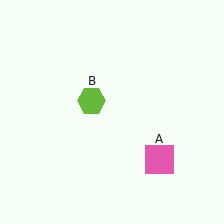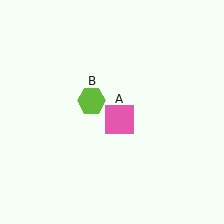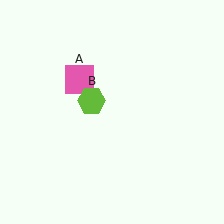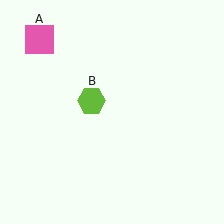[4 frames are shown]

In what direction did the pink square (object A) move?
The pink square (object A) moved up and to the left.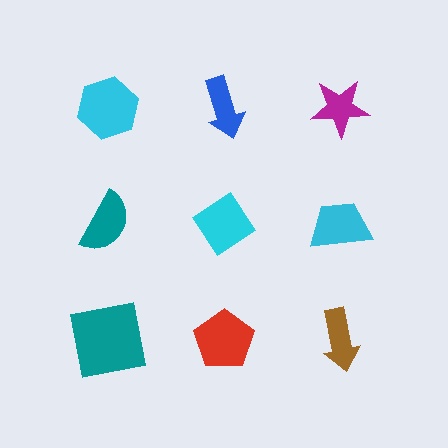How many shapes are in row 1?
3 shapes.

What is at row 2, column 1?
A teal semicircle.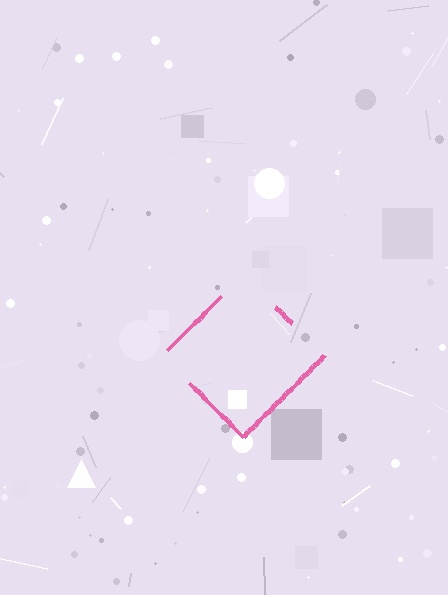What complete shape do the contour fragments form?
The contour fragments form a diamond.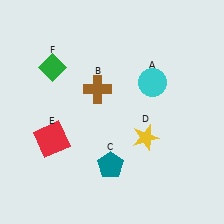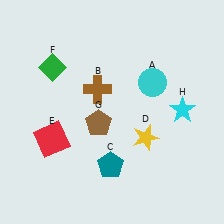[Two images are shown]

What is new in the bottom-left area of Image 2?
A brown pentagon (G) was added in the bottom-left area of Image 2.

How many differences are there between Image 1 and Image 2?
There are 2 differences between the two images.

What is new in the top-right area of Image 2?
A cyan star (H) was added in the top-right area of Image 2.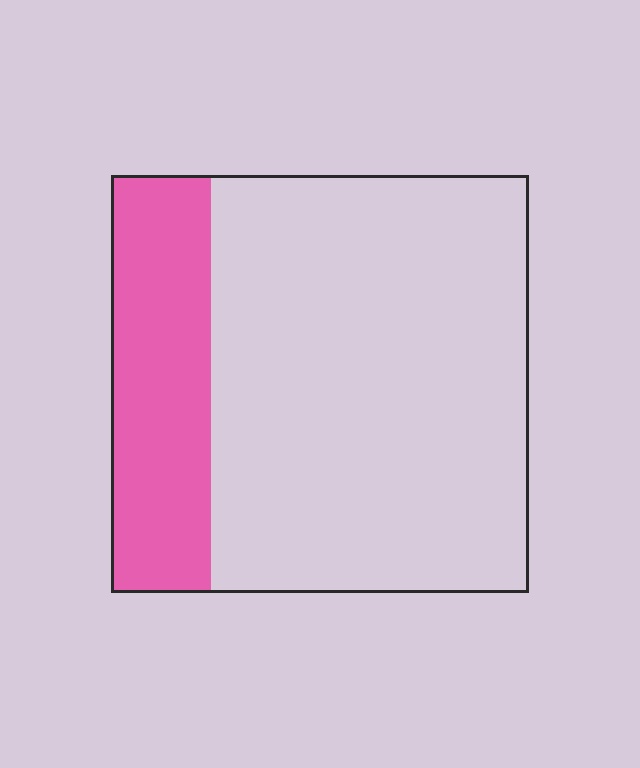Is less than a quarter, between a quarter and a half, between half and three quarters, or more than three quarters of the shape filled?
Less than a quarter.